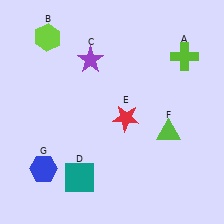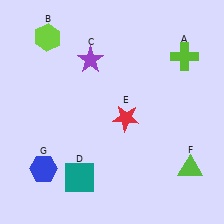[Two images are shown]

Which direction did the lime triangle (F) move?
The lime triangle (F) moved down.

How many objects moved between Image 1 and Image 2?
1 object moved between the two images.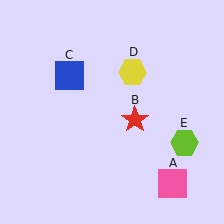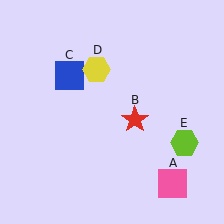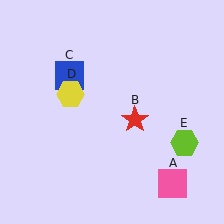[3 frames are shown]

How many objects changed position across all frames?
1 object changed position: yellow hexagon (object D).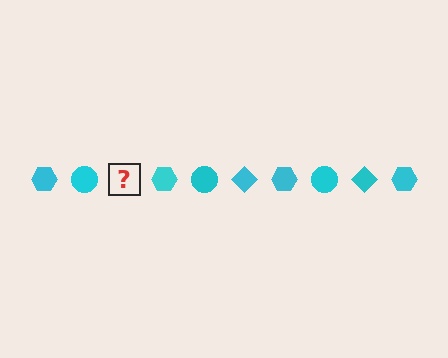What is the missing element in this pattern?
The missing element is a cyan diamond.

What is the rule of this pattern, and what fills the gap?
The rule is that the pattern cycles through hexagon, circle, diamond shapes in cyan. The gap should be filled with a cyan diamond.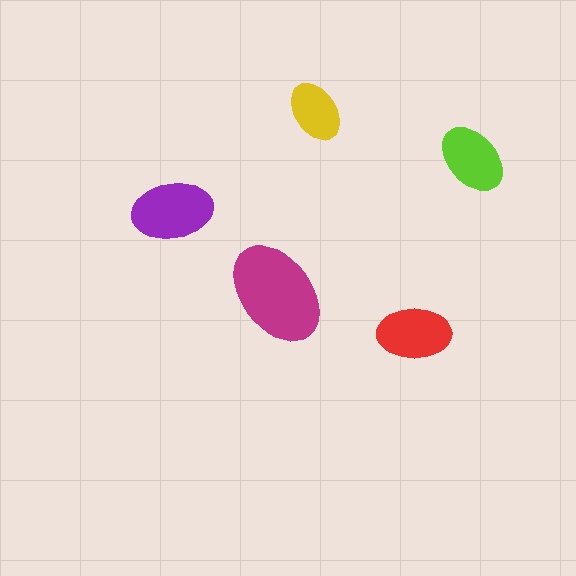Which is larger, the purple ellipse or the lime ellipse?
The purple one.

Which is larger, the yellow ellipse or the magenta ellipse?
The magenta one.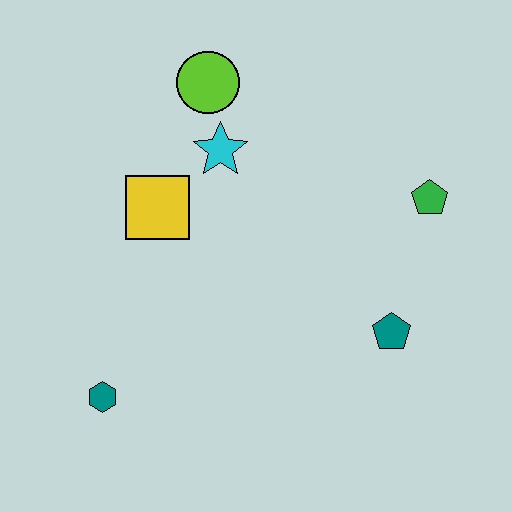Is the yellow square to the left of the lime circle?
Yes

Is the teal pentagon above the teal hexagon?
Yes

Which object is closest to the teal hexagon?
The yellow square is closest to the teal hexagon.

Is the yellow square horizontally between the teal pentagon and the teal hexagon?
Yes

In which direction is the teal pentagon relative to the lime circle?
The teal pentagon is below the lime circle.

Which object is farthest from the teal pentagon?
The lime circle is farthest from the teal pentagon.